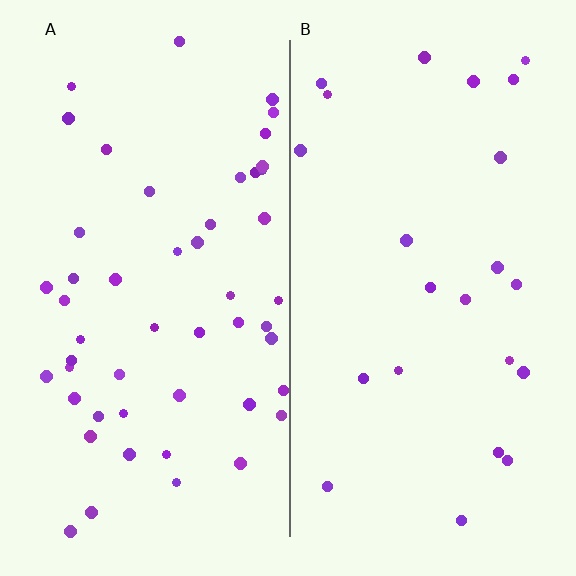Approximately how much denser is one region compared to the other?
Approximately 2.2× — region A over region B.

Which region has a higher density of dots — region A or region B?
A (the left).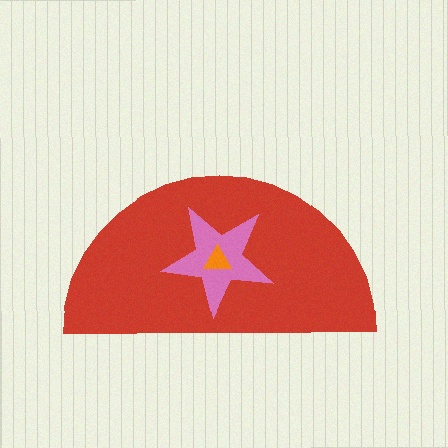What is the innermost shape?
The orange triangle.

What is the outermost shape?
The red semicircle.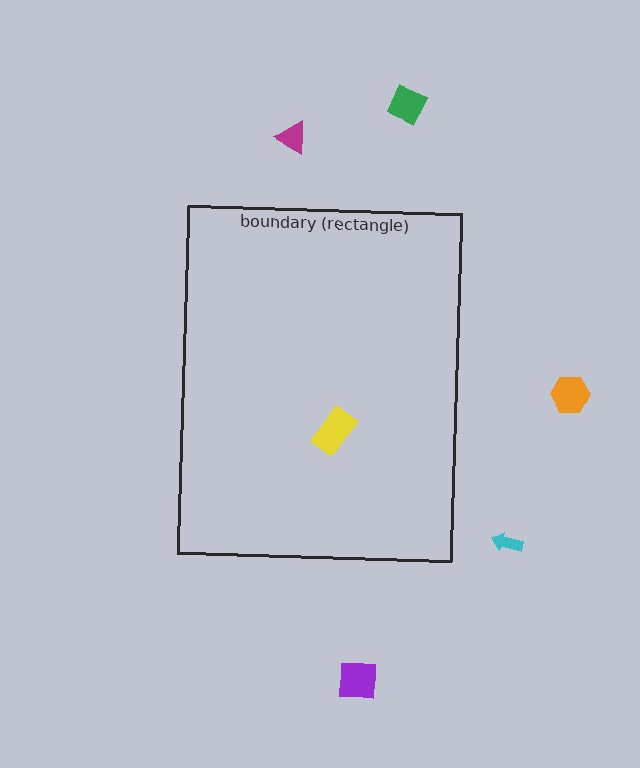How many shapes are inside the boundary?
1 inside, 5 outside.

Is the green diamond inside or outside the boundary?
Outside.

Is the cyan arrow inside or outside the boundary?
Outside.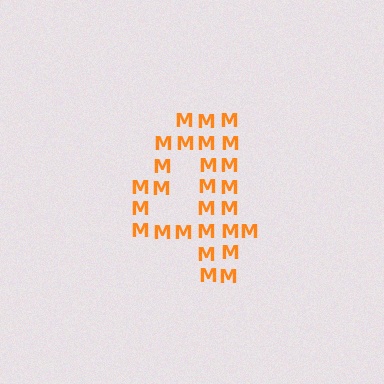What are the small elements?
The small elements are letter M's.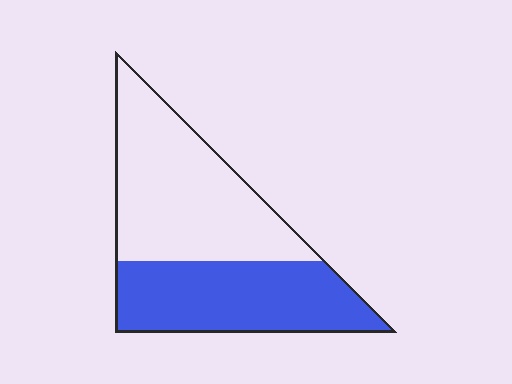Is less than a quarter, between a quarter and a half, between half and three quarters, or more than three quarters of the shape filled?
Between a quarter and a half.